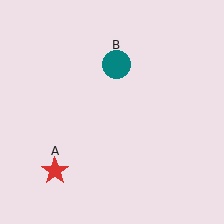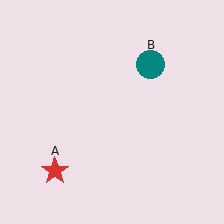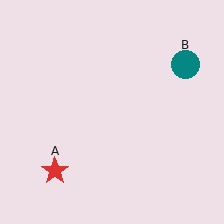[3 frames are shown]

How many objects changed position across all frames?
1 object changed position: teal circle (object B).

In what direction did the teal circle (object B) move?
The teal circle (object B) moved right.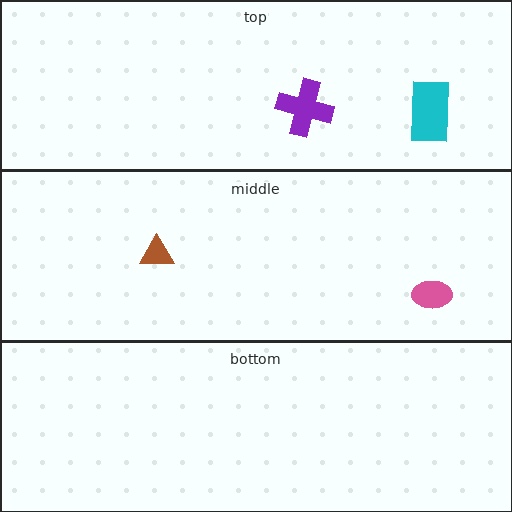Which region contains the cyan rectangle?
The top region.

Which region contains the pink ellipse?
The middle region.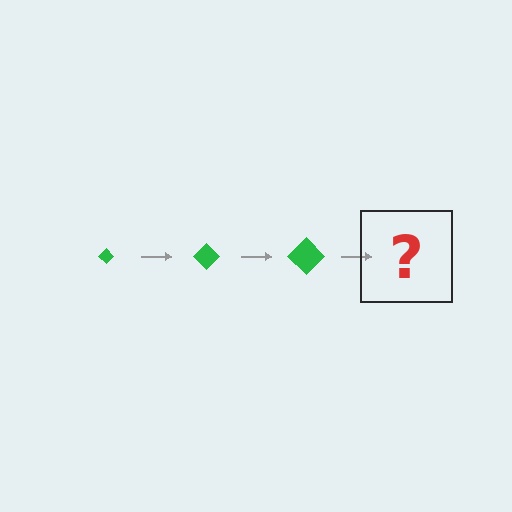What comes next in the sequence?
The next element should be a green diamond, larger than the previous one.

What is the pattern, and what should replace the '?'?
The pattern is that the diamond gets progressively larger each step. The '?' should be a green diamond, larger than the previous one.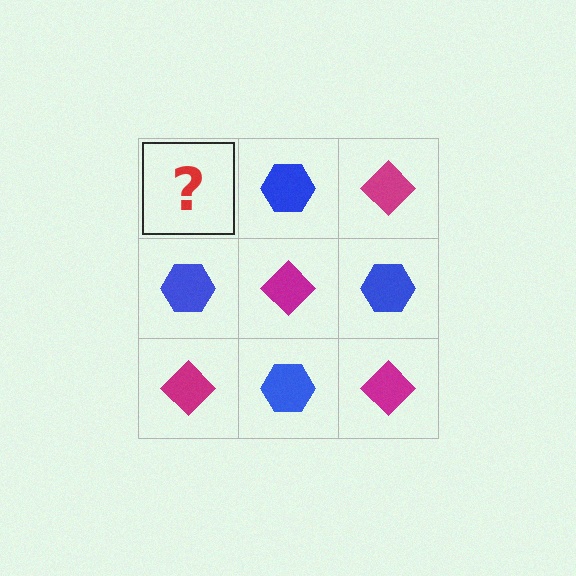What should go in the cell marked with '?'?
The missing cell should contain a magenta diamond.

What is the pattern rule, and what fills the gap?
The rule is that it alternates magenta diamond and blue hexagon in a checkerboard pattern. The gap should be filled with a magenta diamond.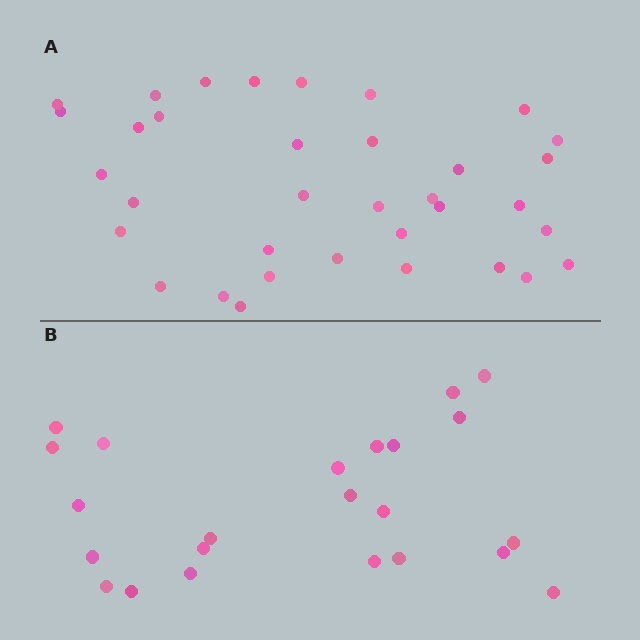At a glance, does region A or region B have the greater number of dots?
Region A (the top region) has more dots.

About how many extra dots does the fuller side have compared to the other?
Region A has roughly 12 or so more dots than region B.